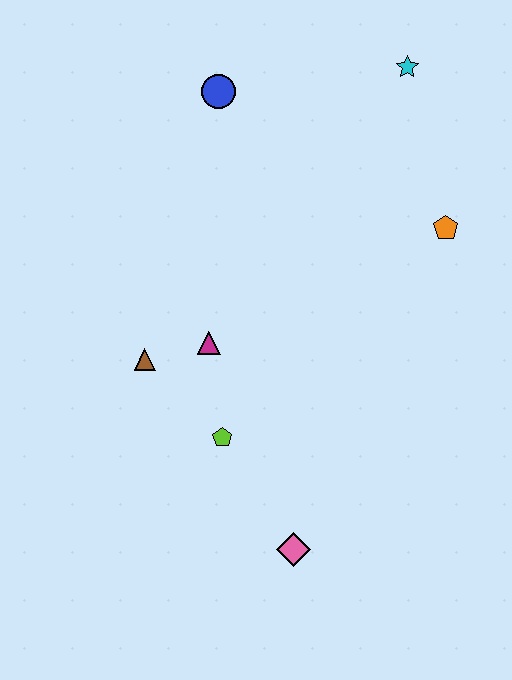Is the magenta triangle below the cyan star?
Yes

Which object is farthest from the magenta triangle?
The cyan star is farthest from the magenta triangle.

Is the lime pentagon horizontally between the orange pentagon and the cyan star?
No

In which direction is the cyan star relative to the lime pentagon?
The cyan star is above the lime pentagon.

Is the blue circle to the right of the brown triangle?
Yes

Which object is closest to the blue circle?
The cyan star is closest to the blue circle.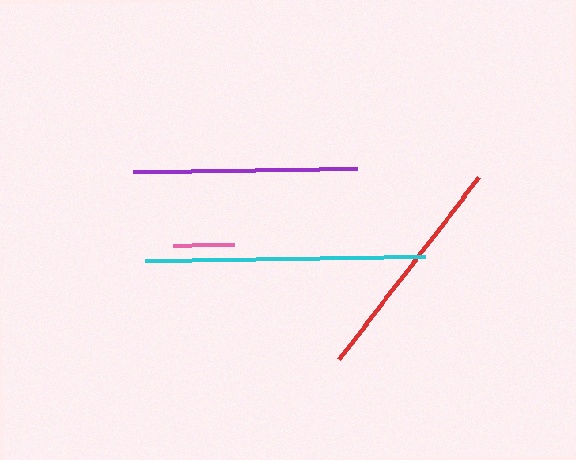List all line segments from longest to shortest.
From longest to shortest: cyan, red, purple, pink.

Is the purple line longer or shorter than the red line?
The red line is longer than the purple line.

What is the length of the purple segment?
The purple segment is approximately 224 pixels long.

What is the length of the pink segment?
The pink segment is approximately 61 pixels long.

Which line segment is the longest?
The cyan line is the longest at approximately 280 pixels.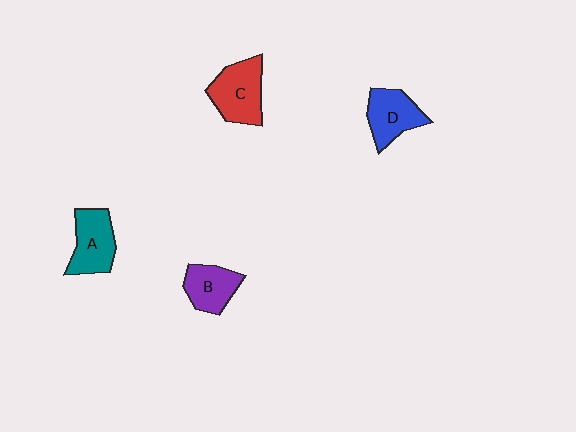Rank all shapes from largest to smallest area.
From largest to smallest: C (red), A (teal), D (blue), B (purple).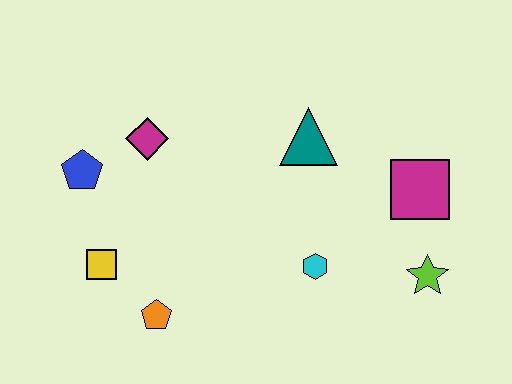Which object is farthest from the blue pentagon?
The lime star is farthest from the blue pentagon.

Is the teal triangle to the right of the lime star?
No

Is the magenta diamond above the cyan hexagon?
Yes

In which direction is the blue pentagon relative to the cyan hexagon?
The blue pentagon is to the left of the cyan hexagon.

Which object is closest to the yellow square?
The orange pentagon is closest to the yellow square.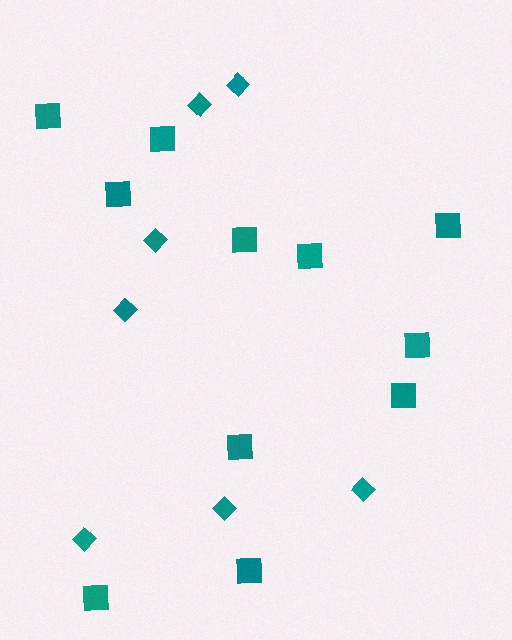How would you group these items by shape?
There are 2 groups: one group of diamonds (7) and one group of squares (11).